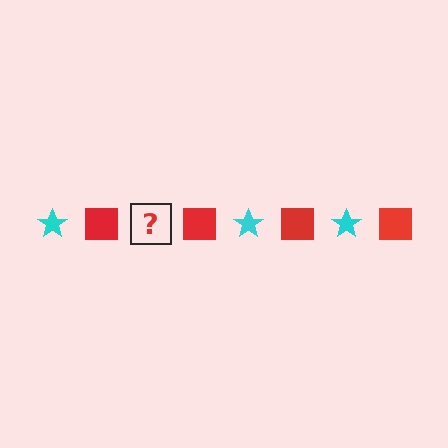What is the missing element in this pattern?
The missing element is a cyan star.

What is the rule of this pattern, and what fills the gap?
The rule is that the pattern alternates between cyan star and red square. The gap should be filled with a cyan star.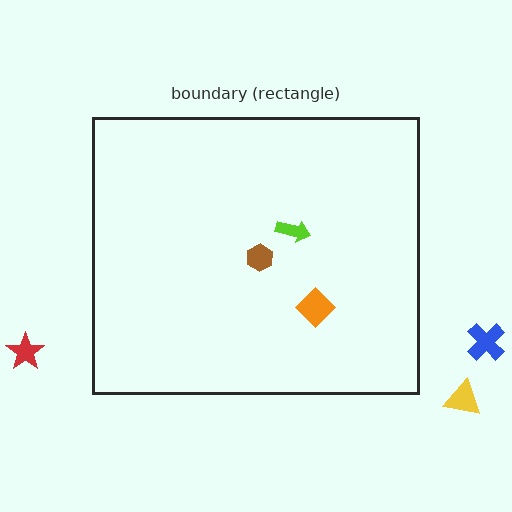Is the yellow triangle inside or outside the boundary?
Outside.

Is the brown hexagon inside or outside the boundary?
Inside.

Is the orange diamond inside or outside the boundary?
Inside.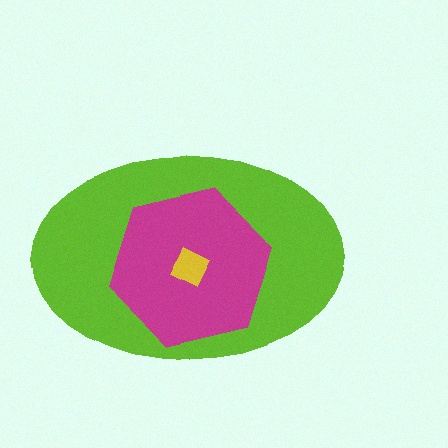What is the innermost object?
The yellow diamond.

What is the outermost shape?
The lime ellipse.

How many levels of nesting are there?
3.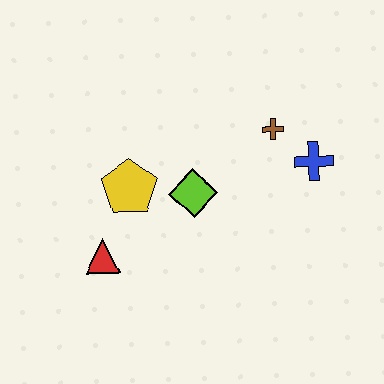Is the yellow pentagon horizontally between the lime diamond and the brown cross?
No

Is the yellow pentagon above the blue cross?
No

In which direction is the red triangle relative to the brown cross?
The red triangle is to the left of the brown cross.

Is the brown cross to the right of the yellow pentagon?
Yes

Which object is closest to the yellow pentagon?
The lime diamond is closest to the yellow pentagon.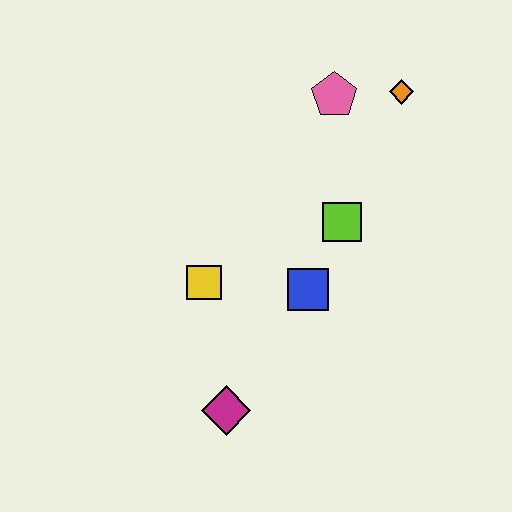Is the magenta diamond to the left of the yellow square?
No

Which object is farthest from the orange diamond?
The magenta diamond is farthest from the orange diamond.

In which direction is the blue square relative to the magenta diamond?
The blue square is above the magenta diamond.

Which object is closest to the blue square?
The lime square is closest to the blue square.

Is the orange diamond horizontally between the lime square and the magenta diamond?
No